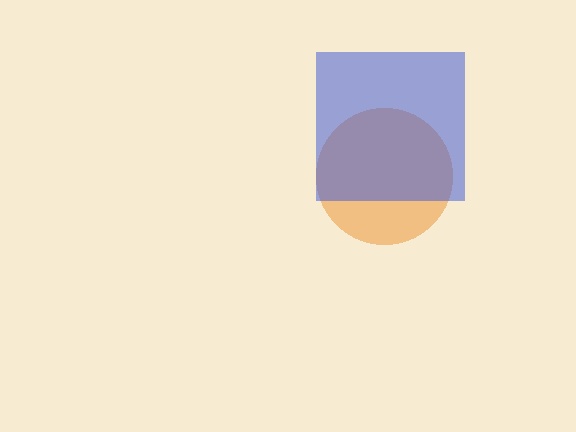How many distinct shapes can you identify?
There are 2 distinct shapes: an orange circle, a blue square.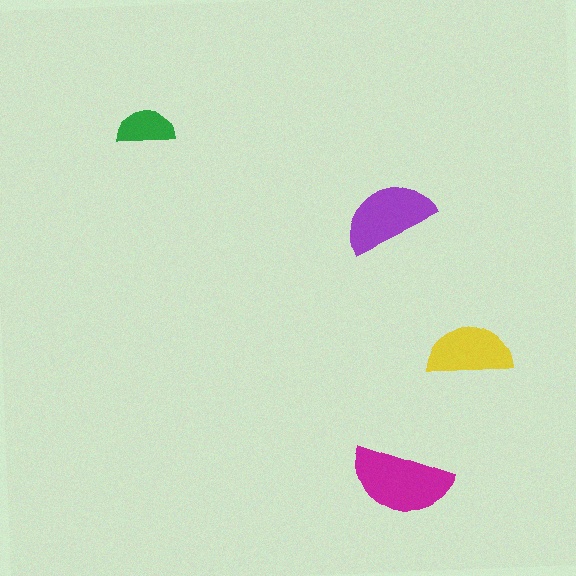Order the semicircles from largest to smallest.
the magenta one, the purple one, the yellow one, the green one.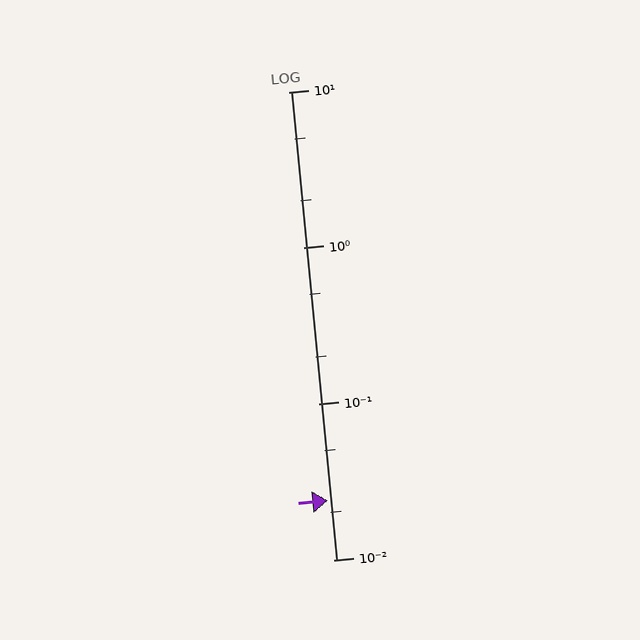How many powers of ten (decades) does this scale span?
The scale spans 3 decades, from 0.01 to 10.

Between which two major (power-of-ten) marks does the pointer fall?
The pointer is between 0.01 and 0.1.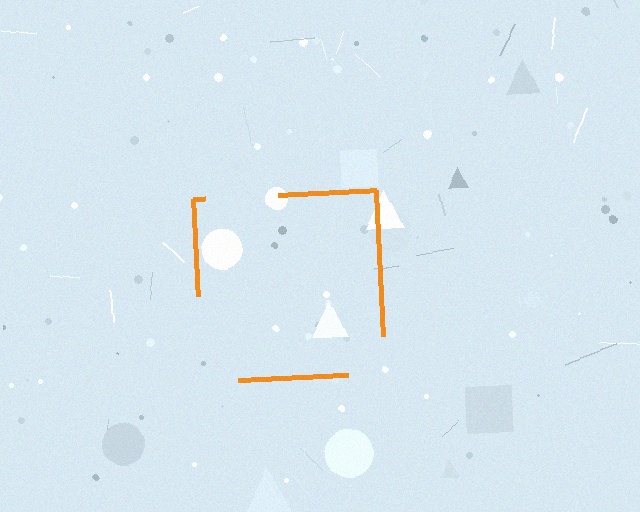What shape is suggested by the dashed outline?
The dashed outline suggests a square.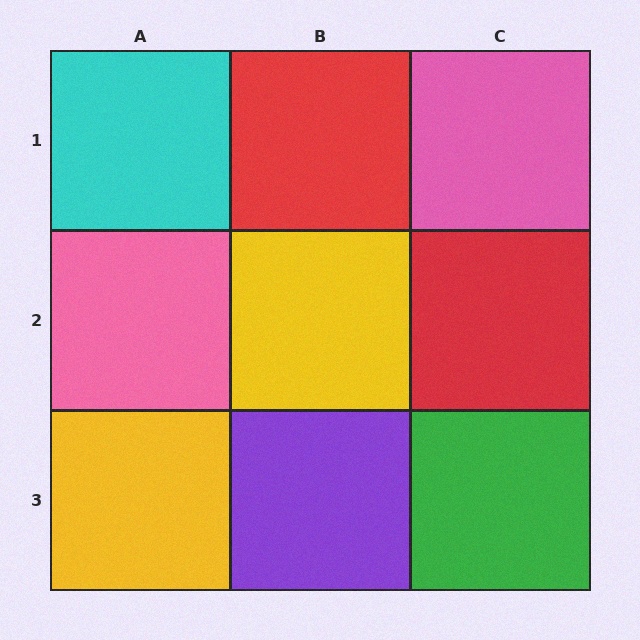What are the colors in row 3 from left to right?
Yellow, purple, green.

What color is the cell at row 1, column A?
Cyan.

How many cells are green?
1 cell is green.